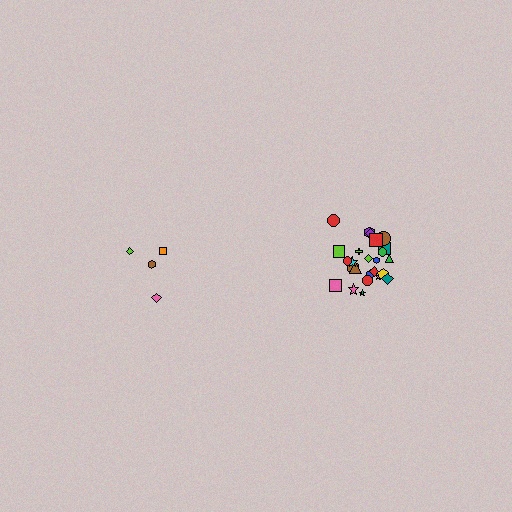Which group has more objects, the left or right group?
The right group.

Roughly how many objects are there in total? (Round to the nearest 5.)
Roughly 30 objects in total.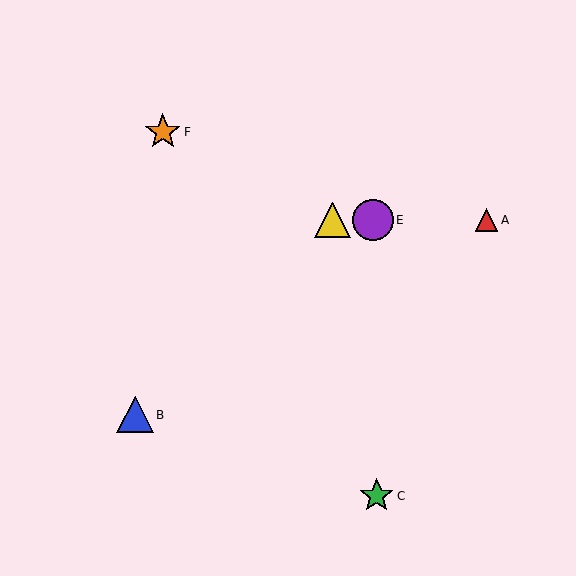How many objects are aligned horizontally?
3 objects (A, D, E) are aligned horizontally.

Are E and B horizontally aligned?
No, E is at y≈220 and B is at y≈415.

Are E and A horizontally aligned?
Yes, both are at y≈220.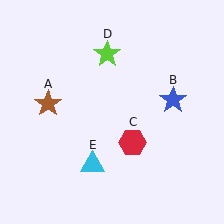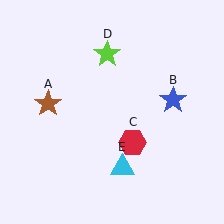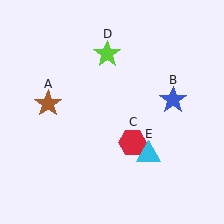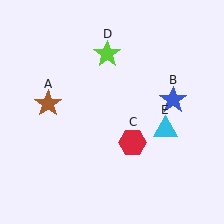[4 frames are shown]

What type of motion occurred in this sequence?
The cyan triangle (object E) rotated counterclockwise around the center of the scene.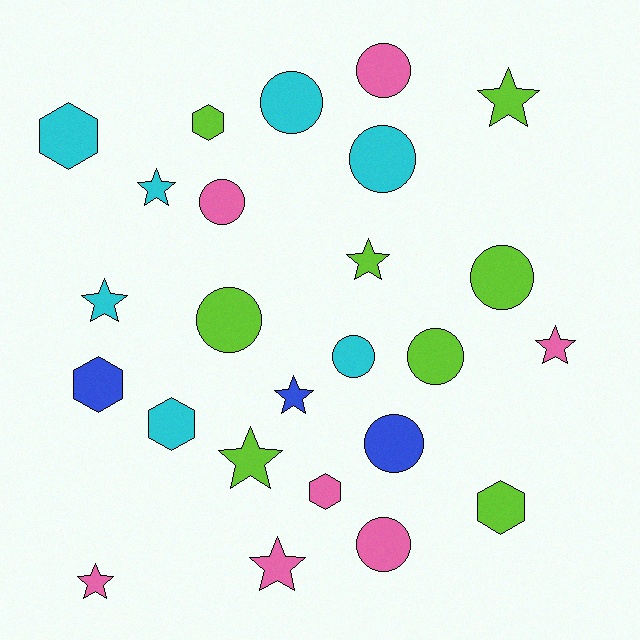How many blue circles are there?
There is 1 blue circle.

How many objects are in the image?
There are 25 objects.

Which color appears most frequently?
Lime, with 8 objects.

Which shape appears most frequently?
Circle, with 10 objects.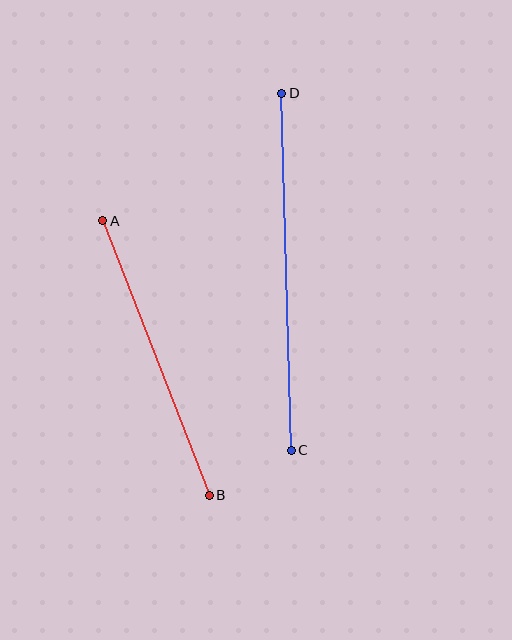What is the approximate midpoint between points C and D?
The midpoint is at approximately (286, 272) pixels.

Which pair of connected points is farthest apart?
Points C and D are farthest apart.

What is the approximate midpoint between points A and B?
The midpoint is at approximately (156, 358) pixels.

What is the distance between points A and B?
The distance is approximately 294 pixels.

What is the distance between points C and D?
The distance is approximately 357 pixels.